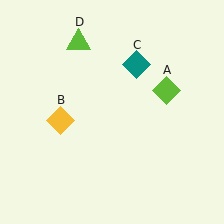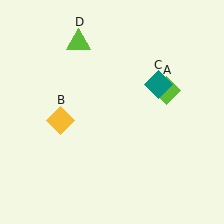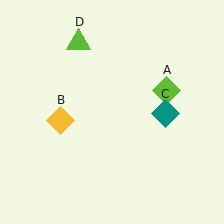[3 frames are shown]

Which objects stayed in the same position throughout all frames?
Lime diamond (object A) and yellow diamond (object B) and lime triangle (object D) remained stationary.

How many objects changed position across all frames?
1 object changed position: teal diamond (object C).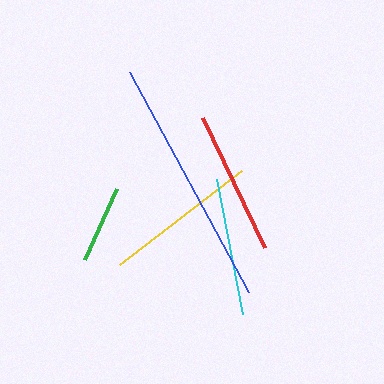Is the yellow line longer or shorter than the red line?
The yellow line is longer than the red line.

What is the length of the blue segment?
The blue segment is approximately 250 pixels long.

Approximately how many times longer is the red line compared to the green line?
The red line is approximately 1.8 times the length of the green line.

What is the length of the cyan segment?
The cyan segment is approximately 137 pixels long.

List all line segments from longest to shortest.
From longest to shortest: blue, yellow, red, cyan, green.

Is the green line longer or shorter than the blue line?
The blue line is longer than the green line.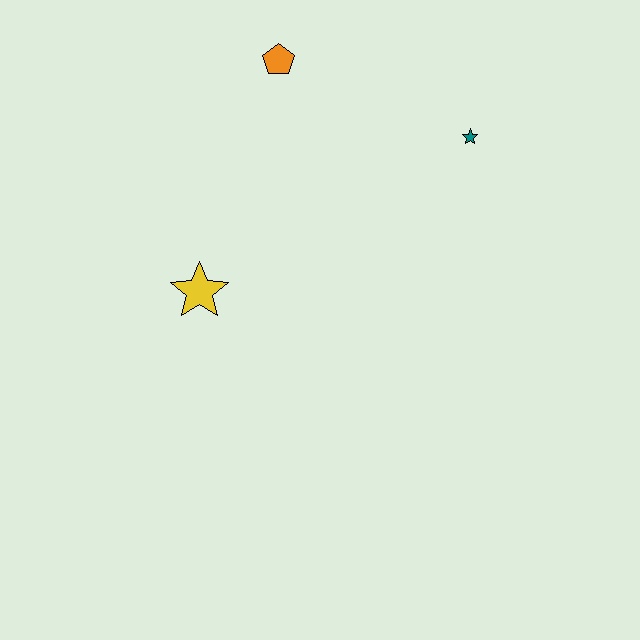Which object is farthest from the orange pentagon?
The yellow star is farthest from the orange pentagon.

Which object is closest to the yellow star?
The orange pentagon is closest to the yellow star.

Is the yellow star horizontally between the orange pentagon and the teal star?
No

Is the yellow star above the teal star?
No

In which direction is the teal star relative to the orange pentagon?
The teal star is to the right of the orange pentagon.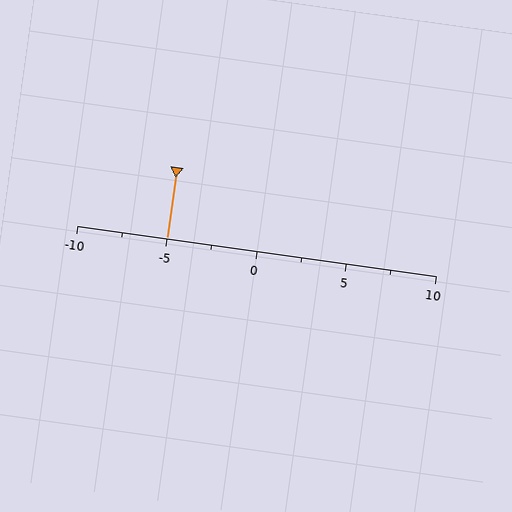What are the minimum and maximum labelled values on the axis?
The axis runs from -10 to 10.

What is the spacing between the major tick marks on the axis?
The major ticks are spaced 5 apart.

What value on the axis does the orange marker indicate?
The marker indicates approximately -5.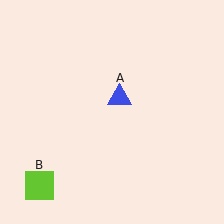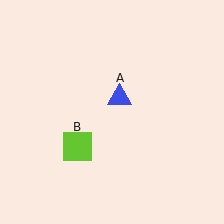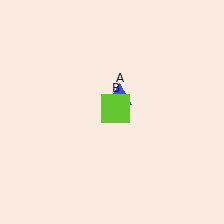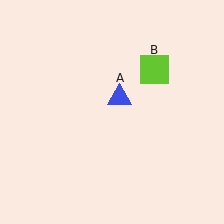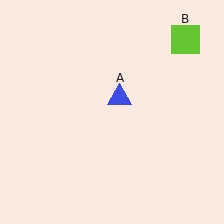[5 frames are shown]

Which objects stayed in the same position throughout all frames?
Blue triangle (object A) remained stationary.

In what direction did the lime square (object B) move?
The lime square (object B) moved up and to the right.